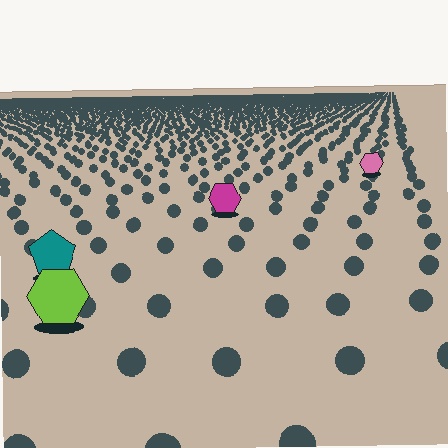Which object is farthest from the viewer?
The pink hexagon is farthest from the viewer. It appears smaller and the ground texture around it is denser.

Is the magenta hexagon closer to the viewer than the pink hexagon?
Yes. The magenta hexagon is closer — you can tell from the texture gradient: the ground texture is coarser near it.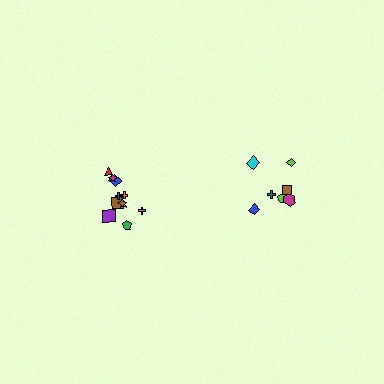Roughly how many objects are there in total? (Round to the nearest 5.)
Roughly 15 objects in total.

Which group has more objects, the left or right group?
The left group.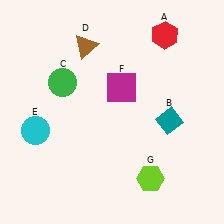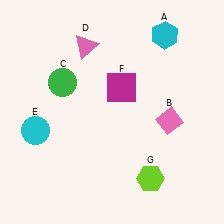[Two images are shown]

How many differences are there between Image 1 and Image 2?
There are 3 differences between the two images.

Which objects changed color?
A changed from red to cyan. B changed from teal to pink. D changed from brown to pink.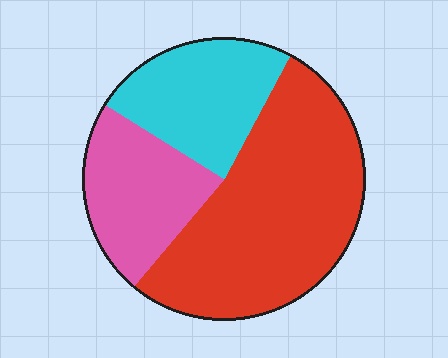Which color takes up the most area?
Red, at roughly 55%.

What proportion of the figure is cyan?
Cyan takes up about one quarter (1/4) of the figure.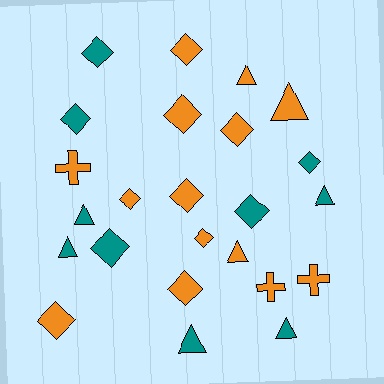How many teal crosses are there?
There are no teal crosses.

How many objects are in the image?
There are 24 objects.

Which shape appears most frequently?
Diamond, with 13 objects.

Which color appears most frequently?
Orange, with 14 objects.